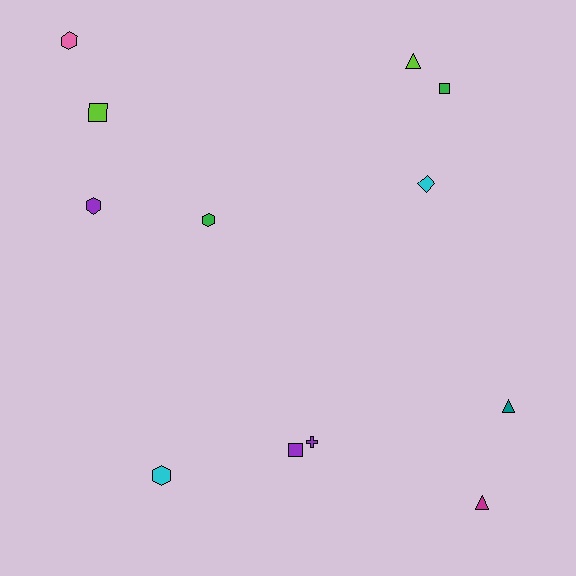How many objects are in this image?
There are 12 objects.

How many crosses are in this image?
There is 1 cross.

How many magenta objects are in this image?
There is 1 magenta object.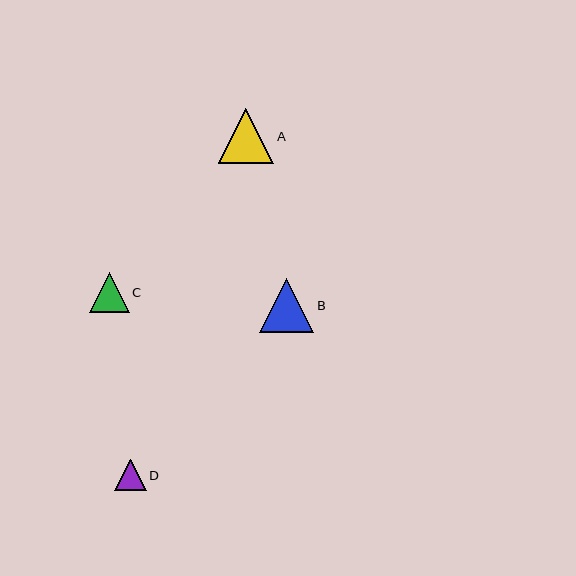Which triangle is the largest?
Triangle A is the largest with a size of approximately 55 pixels.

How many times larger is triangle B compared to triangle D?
Triangle B is approximately 1.7 times the size of triangle D.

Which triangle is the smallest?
Triangle D is the smallest with a size of approximately 31 pixels.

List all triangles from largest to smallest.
From largest to smallest: A, B, C, D.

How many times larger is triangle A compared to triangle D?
Triangle A is approximately 1.8 times the size of triangle D.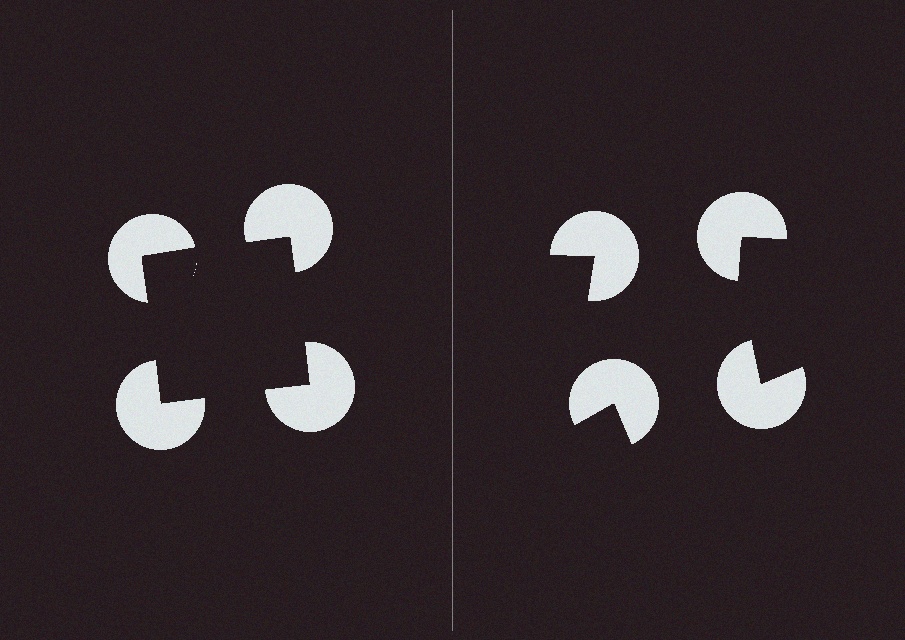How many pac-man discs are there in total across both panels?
8 — 4 on each side.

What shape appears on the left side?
An illusory square.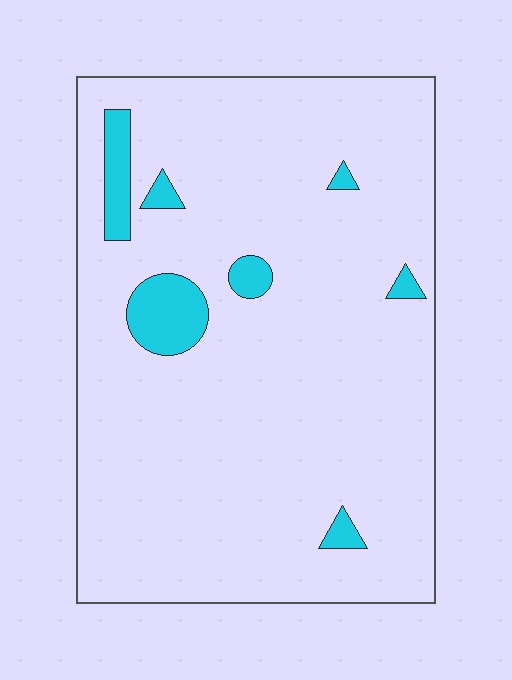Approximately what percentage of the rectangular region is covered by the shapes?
Approximately 5%.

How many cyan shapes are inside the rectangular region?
7.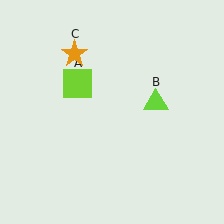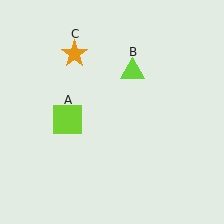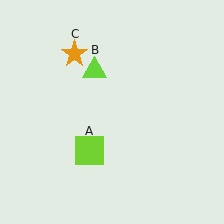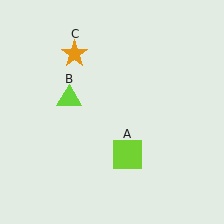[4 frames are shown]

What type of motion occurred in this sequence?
The lime square (object A), lime triangle (object B) rotated counterclockwise around the center of the scene.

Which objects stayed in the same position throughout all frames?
Orange star (object C) remained stationary.